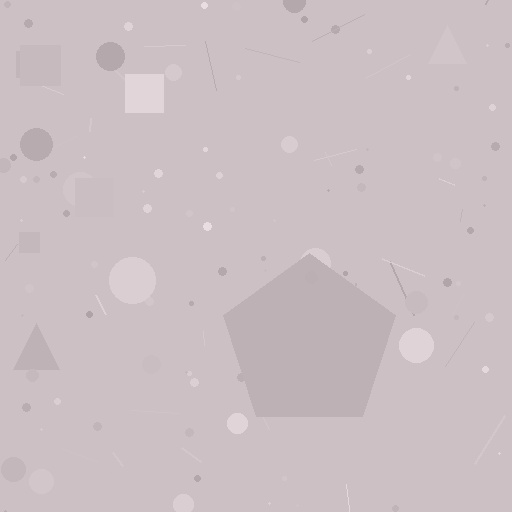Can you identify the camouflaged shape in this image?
The camouflaged shape is a pentagon.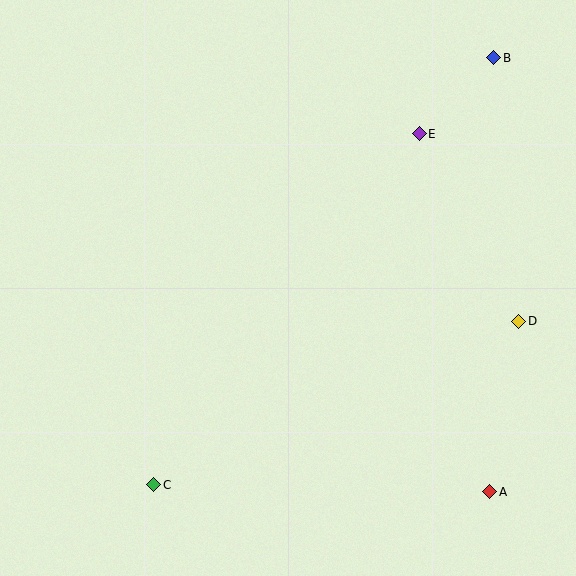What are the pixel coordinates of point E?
Point E is at (419, 134).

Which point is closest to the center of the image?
Point E at (419, 134) is closest to the center.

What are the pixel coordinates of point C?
Point C is at (154, 485).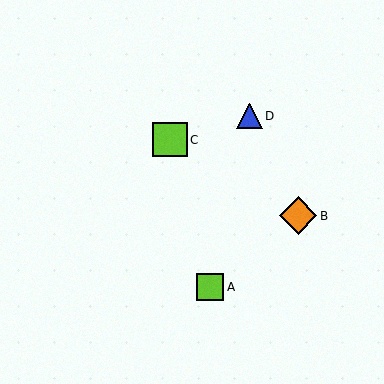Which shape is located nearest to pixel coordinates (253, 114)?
The blue triangle (labeled D) at (250, 116) is nearest to that location.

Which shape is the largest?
The orange diamond (labeled B) is the largest.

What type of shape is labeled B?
Shape B is an orange diamond.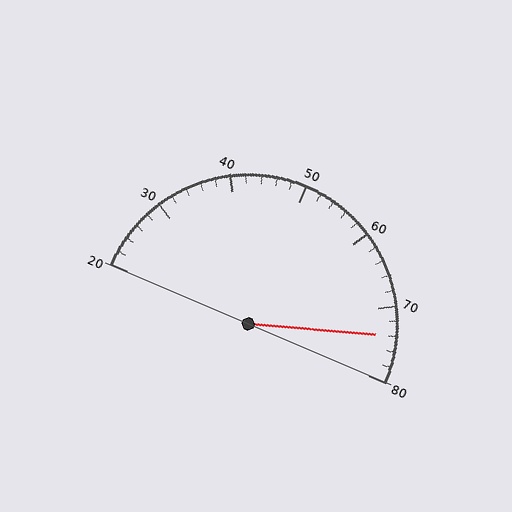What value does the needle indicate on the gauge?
The needle indicates approximately 74.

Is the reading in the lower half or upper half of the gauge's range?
The reading is in the upper half of the range (20 to 80).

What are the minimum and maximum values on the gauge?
The gauge ranges from 20 to 80.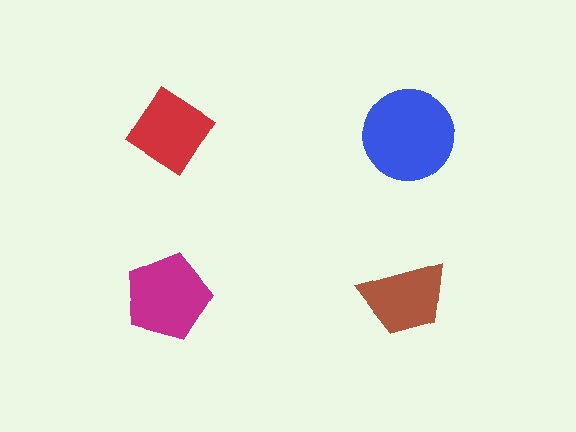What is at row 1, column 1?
A red diamond.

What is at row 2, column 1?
A magenta pentagon.